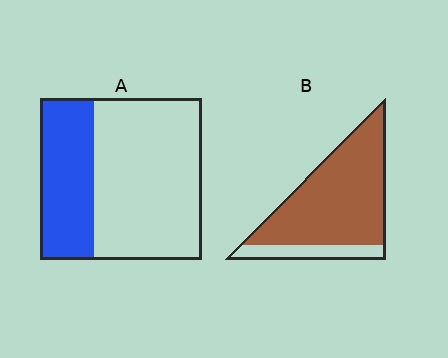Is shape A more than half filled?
No.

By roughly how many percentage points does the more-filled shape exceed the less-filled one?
By roughly 50 percentage points (B over A).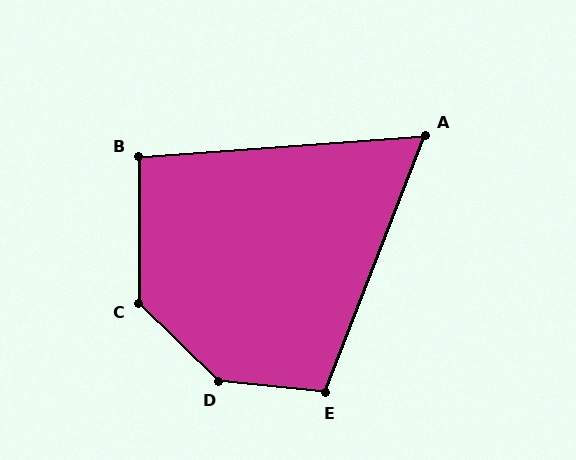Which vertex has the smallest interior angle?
A, at approximately 65 degrees.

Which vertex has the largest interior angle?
D, at approximately 142 degrees.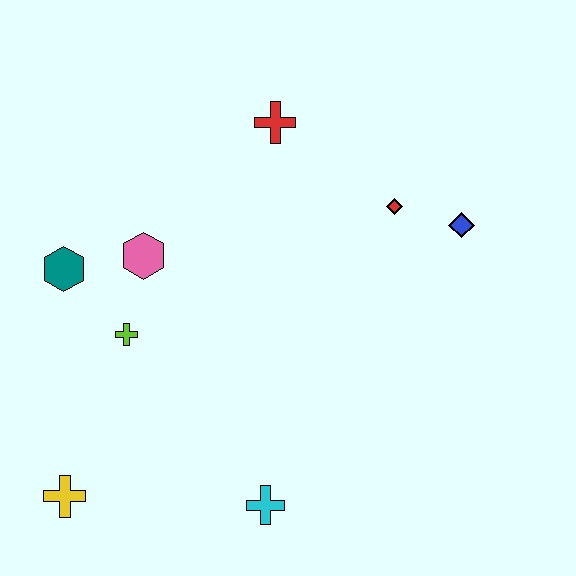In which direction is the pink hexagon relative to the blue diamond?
The pink hexagon is to the left of the blue diamond.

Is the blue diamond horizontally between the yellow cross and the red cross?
No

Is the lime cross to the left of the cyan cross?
Yes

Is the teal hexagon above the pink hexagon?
No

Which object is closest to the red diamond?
The blue diamond is closest to the red diamond.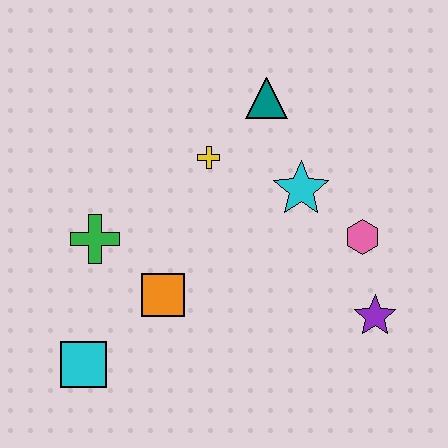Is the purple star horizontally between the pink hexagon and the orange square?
No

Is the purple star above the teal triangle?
No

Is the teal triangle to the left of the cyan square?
No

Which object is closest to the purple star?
The pink hexagon is closest to the purple star.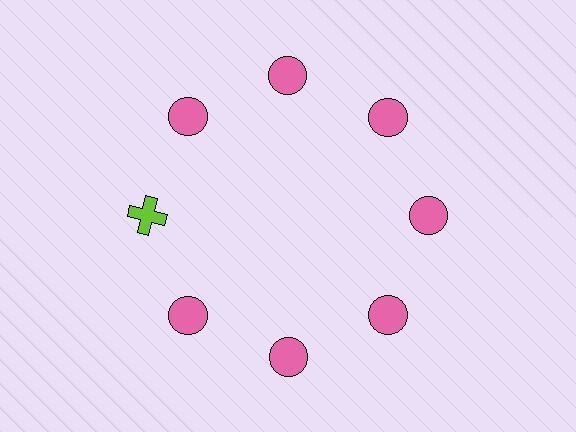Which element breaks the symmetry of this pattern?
The lime cross at roughly the 9 o'clock position breaks the symmetry. All other shapes are pink circles.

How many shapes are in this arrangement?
There are 8 shapes arranged in a ring pattern.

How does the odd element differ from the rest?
It differs in both color (lime instead of pink) and shape (cross instead of circle).